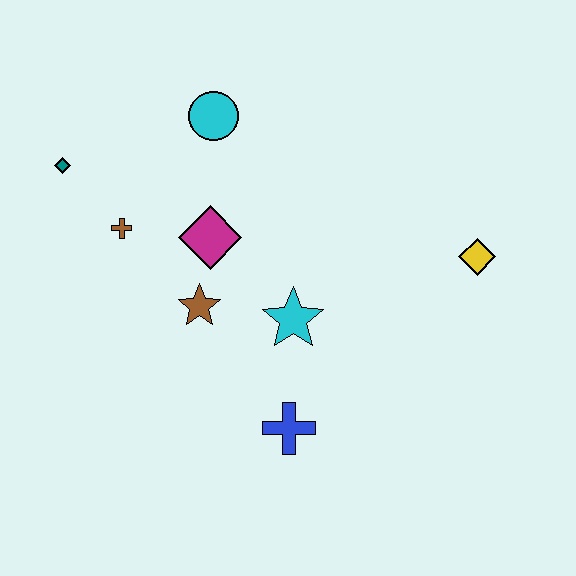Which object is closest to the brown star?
The magenta diamond is closest to the brown star.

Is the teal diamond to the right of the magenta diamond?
No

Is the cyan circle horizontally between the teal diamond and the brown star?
No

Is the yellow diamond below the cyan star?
No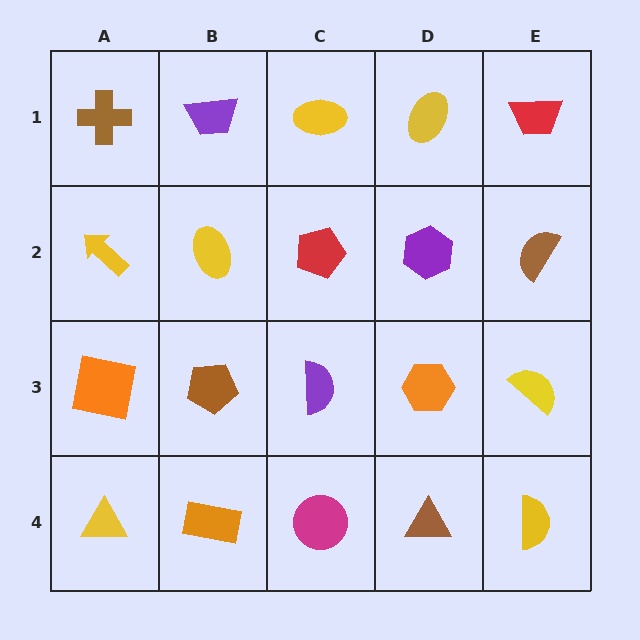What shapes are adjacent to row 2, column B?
A purple trapezoid (row 1, column B), a brown pentagon (row 3, column B), a yellow arrow (row 2, column A), a red pentagon (row 2, column C).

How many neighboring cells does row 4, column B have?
3.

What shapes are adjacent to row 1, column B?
A yellow ellipse (row 2, column B), a brown cross (row 1, column A), a yellow ellipse (row 1, column C).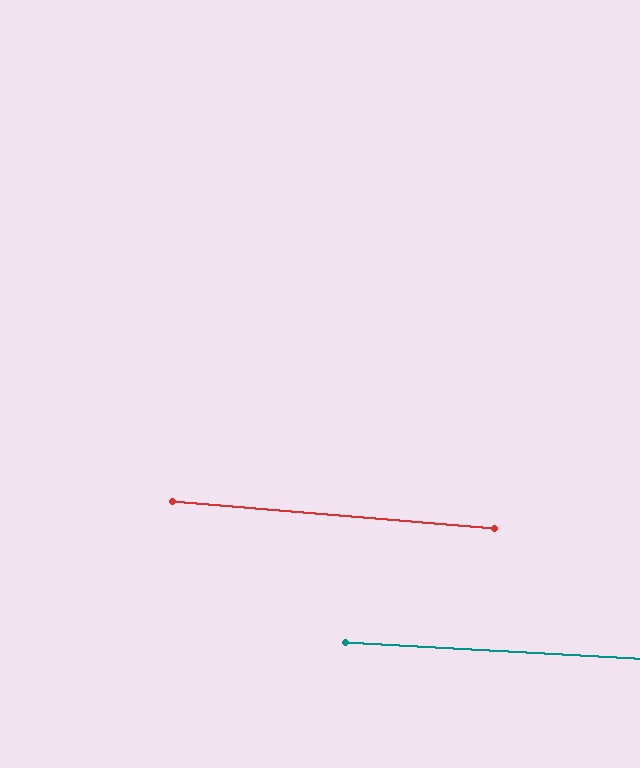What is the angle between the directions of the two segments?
Approximately 1 degree.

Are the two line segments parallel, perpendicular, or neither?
Parallel — their directions differ by only 1.5°.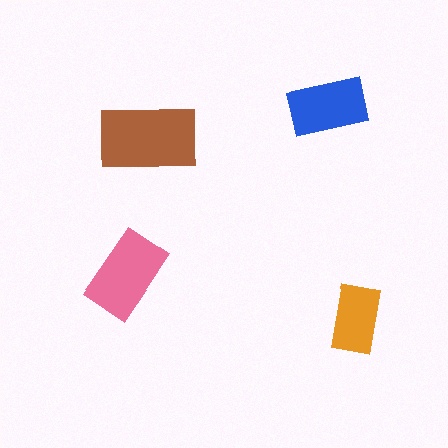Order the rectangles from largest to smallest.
the brown one, the pink one, the blue one, the orange one.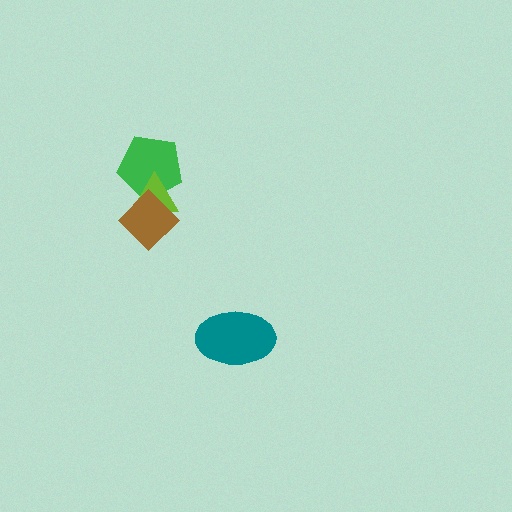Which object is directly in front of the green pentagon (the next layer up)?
The lime triangle is directly in front of the green pentagon.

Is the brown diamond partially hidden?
No, no other shape covers it.